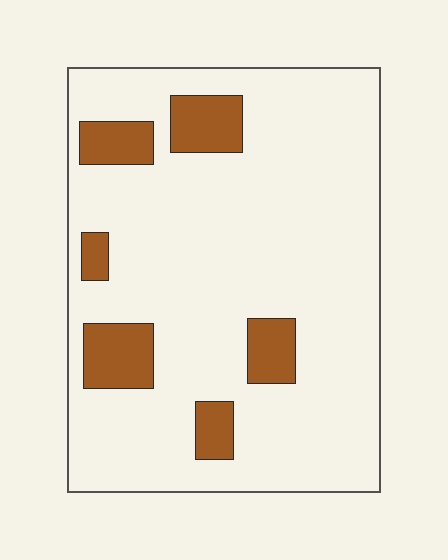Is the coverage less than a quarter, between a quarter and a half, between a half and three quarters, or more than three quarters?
Less than a quarter.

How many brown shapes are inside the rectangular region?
6.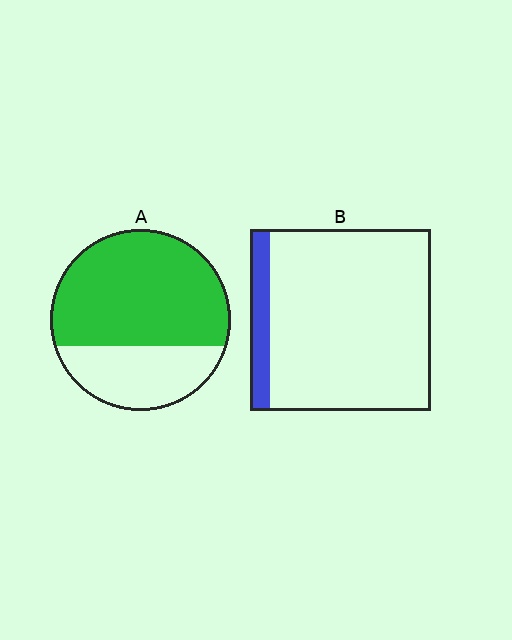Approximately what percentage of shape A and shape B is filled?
A is approximately 70% and B is approximately 10%.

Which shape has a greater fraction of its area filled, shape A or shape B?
Shape A.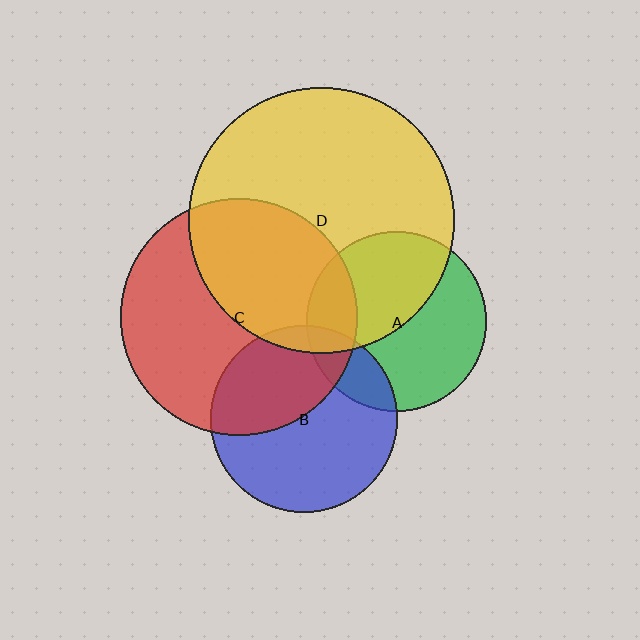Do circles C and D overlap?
Yes.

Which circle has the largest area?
Circle D (yellow).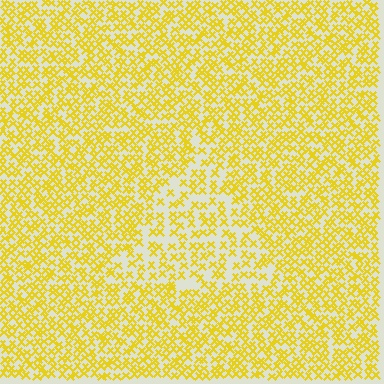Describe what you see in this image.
The image contains small yellow elements arranged at two different densities. A triangle-shaped region is visible where the elements are less densely packed than the surrounding area.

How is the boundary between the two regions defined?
The boundary is defined by a change in element density (approximately 1.7x ratio). All elements are the same color, size, and shape.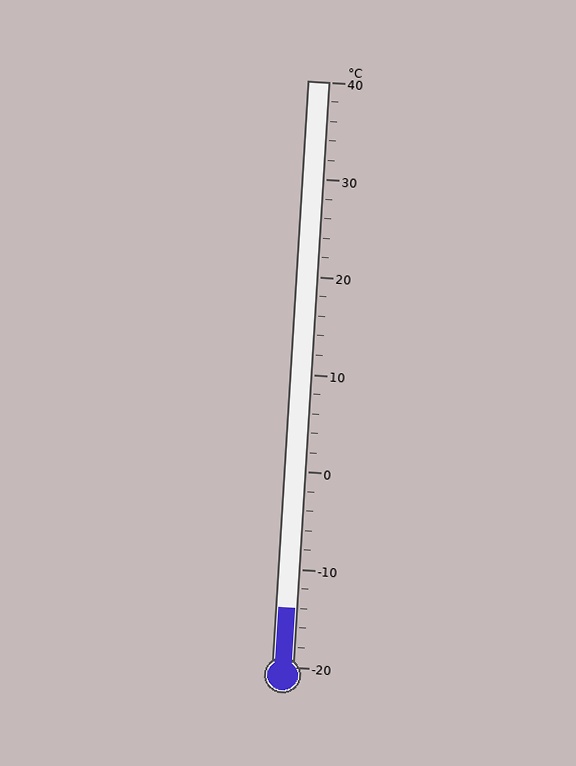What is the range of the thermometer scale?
The thermometer scale ranges from -20°C to 40°C.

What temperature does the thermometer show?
The thermometer shows approximately -14°C.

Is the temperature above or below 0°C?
The temperature is below 0°C.